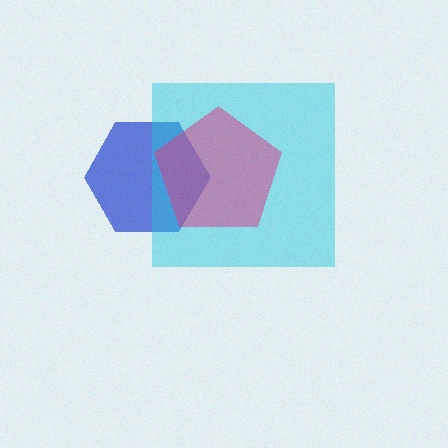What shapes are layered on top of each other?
The layered shapes are: a blue hexagon, a cyan square, a magenta pentagon.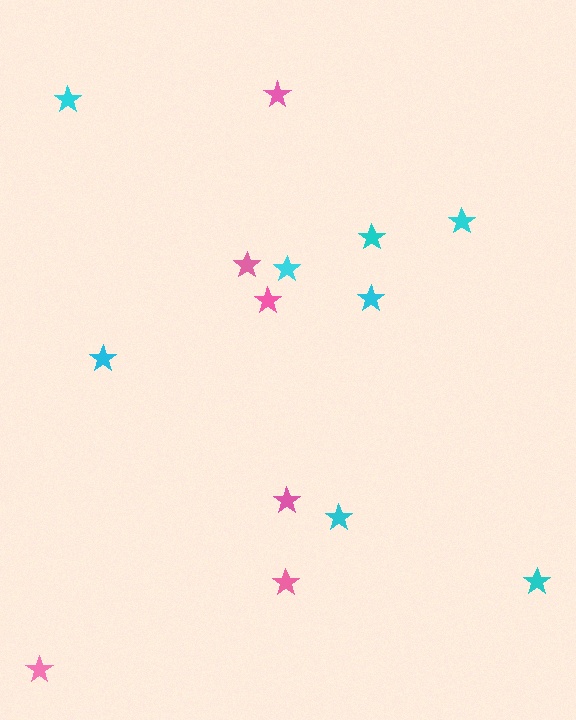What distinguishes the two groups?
There are 2 groups: one group of cyan stars (8) and one group of pink stars (6).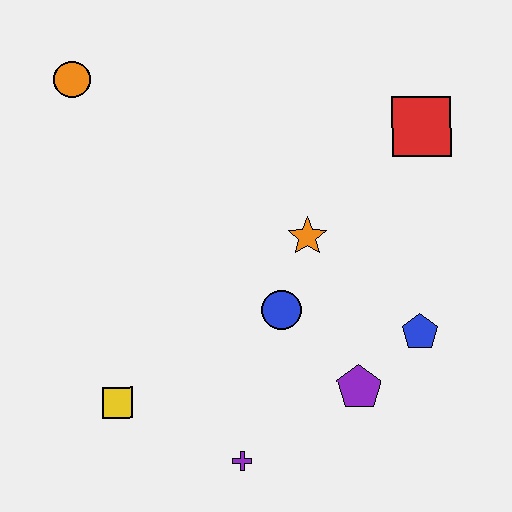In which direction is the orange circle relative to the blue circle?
The orange circle is above the blue circle.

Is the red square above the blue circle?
Yes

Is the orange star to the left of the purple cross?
No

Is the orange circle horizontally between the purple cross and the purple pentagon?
No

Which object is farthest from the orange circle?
The blue pentagon is farthest from the orange circle.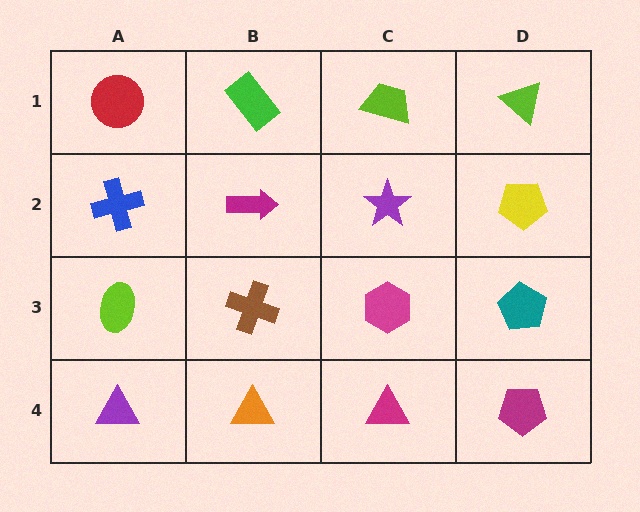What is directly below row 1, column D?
A yellow pentagon.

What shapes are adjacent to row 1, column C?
A purple star (row 2, column C), a green rectangle (row 1, column B), a lime triangle (row 1, column D).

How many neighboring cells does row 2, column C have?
4.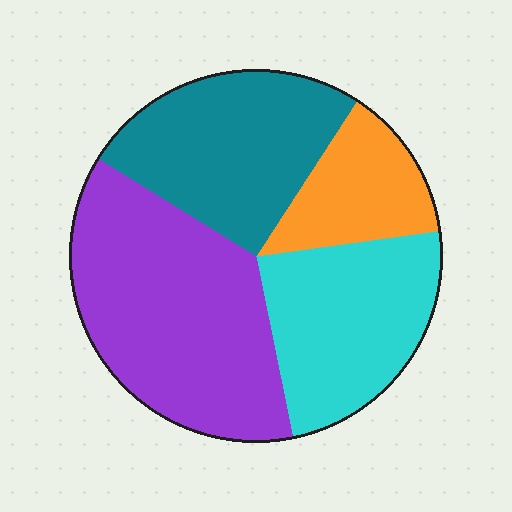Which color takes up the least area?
Orange, at roughly 15%.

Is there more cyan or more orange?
Cyan.